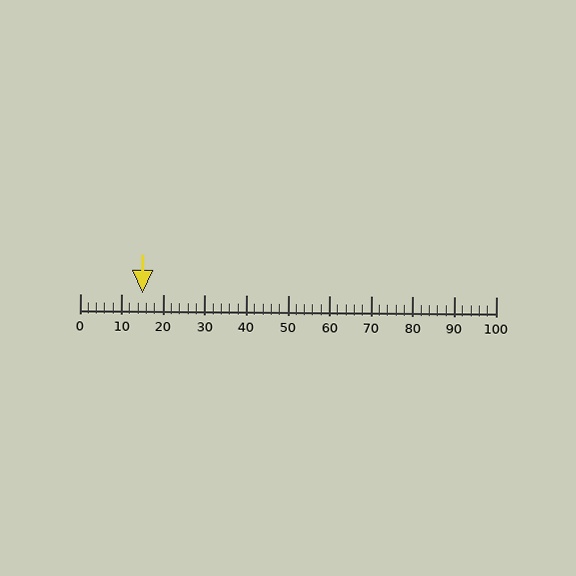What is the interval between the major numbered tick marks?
The major tick marks are spaced 10 units apart.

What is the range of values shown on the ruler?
The ruler shows values from 0 to 100.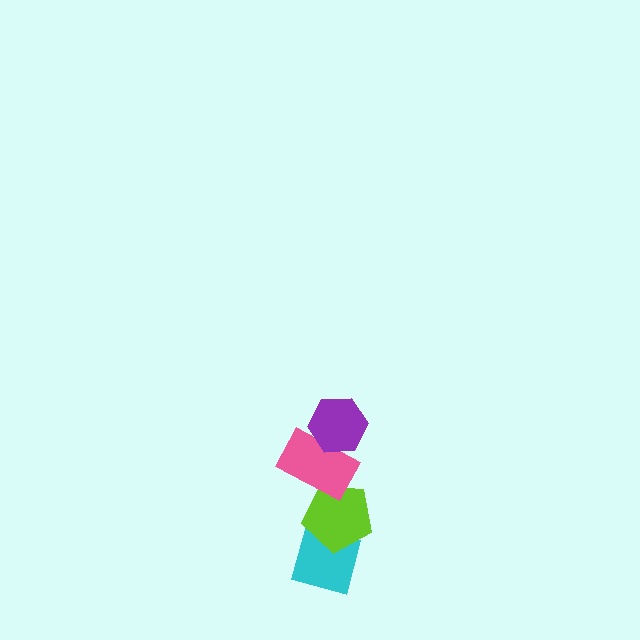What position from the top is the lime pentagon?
The lime pentagon is 3rd from the top.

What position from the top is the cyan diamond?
The cyan diamond is 4th from the top.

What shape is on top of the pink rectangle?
The purple hexagon is on top of the pink rectangle.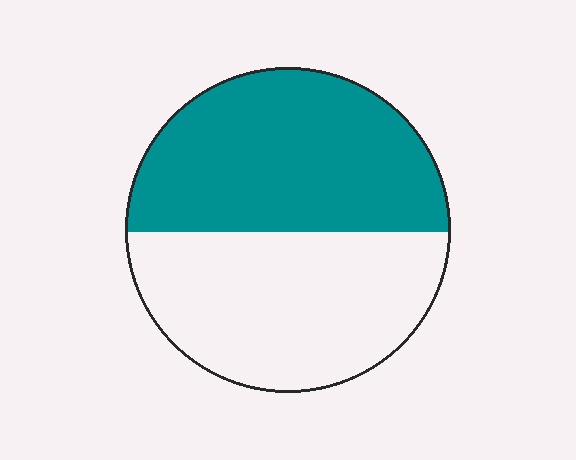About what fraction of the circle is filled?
About one half (1/2).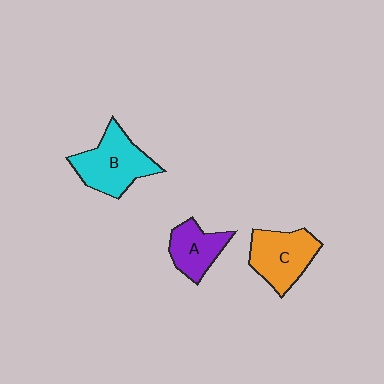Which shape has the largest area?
Shape B (cyan).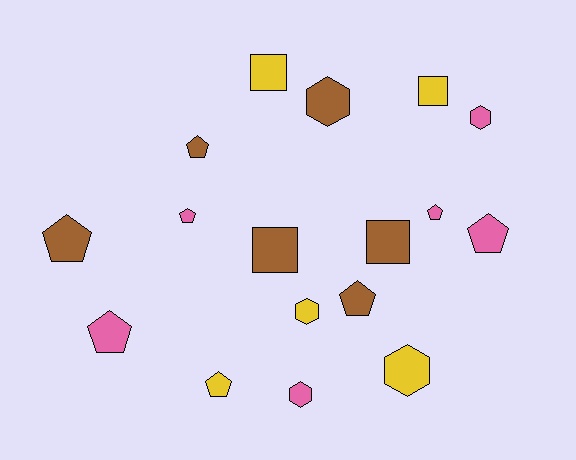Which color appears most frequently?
Pink, with 6 objects.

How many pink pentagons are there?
There are 4 pink pentagons.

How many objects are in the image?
There are 17 objects.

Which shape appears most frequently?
Pentagon, with 8 objects.